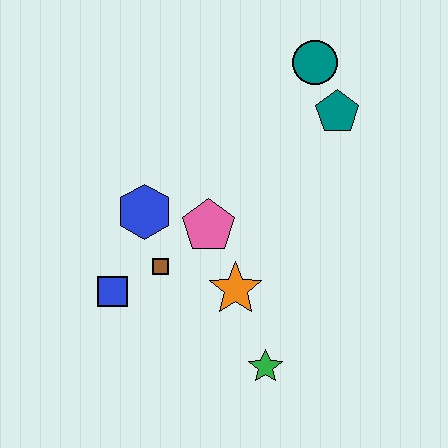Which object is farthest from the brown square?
The teal circle is farthest from the brown square.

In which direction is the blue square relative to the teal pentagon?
The blue square is to the left of the teal pentagon.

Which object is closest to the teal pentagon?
The teal circle is closest to the teal pentagon.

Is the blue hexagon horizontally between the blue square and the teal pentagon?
Yes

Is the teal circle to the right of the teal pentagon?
No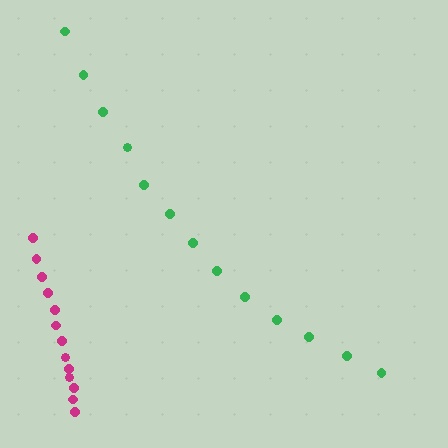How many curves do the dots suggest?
There are 2 distinct paths.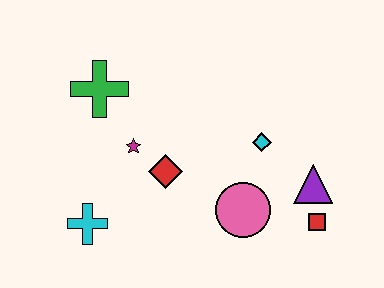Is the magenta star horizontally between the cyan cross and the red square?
Yes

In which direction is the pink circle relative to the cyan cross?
The pink circle is to the right of the cyan cross.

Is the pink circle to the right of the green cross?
Yes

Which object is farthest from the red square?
The green cross is farthest from the red square.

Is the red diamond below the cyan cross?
No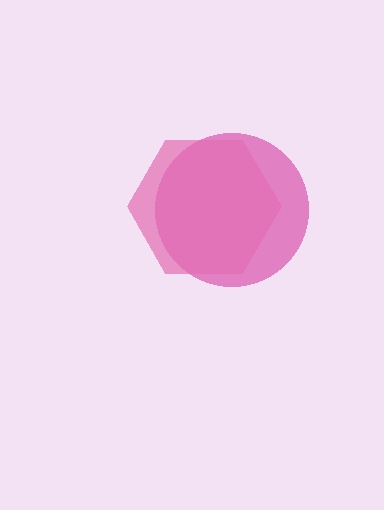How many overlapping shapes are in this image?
There are 2 overlapping shapes in the image.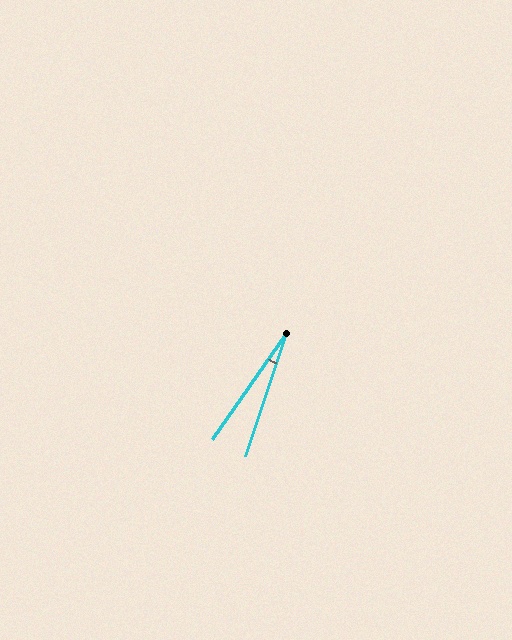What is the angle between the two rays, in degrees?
Approximately 16 degrees.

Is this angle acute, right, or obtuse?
It is acute.